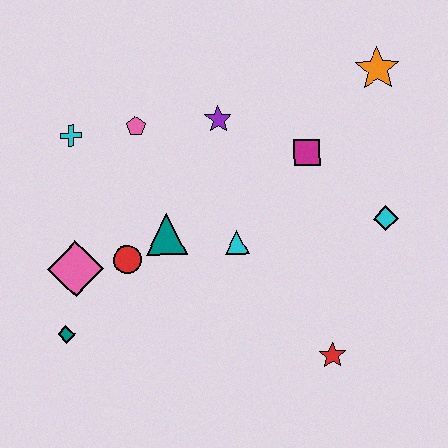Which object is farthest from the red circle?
The orange star is farthest from the red circle.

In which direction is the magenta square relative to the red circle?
The magenta square is to the right of the red circle.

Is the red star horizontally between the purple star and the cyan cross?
No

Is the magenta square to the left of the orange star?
Yes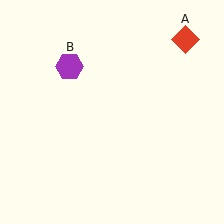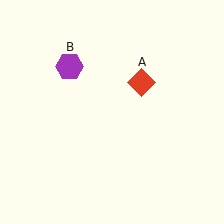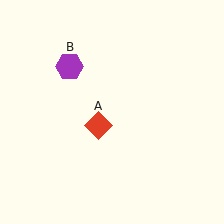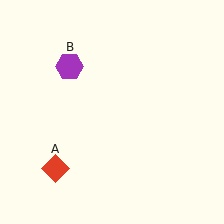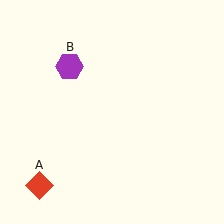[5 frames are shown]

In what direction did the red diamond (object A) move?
The red diamond (object A) moved down and to the left.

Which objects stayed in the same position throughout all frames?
Purple hexagon (object B) remained stationary.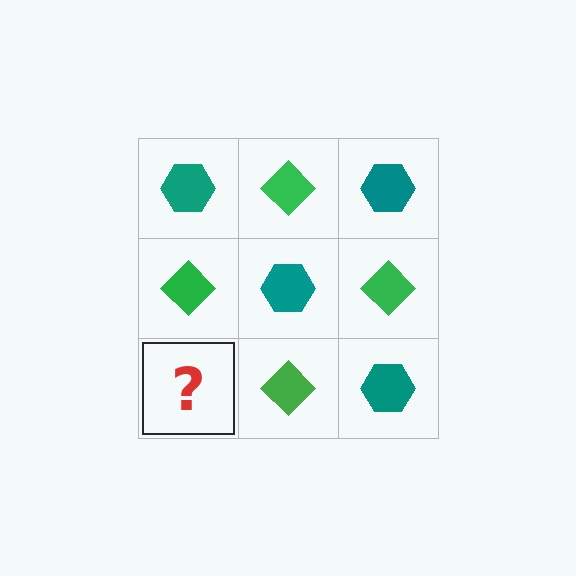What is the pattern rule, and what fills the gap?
The rule is that it alternates teal hexagon and green diamond in a checkerboard pattern. The gap should be filled with a teal hexagon.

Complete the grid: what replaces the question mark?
The question mark should be replaced with a teal hexagon.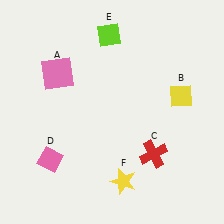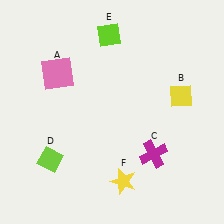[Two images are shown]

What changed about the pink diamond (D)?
In Image 1, D is pink. In Image 2, it changed to lime.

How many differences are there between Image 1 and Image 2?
There are 2 differences between the two images.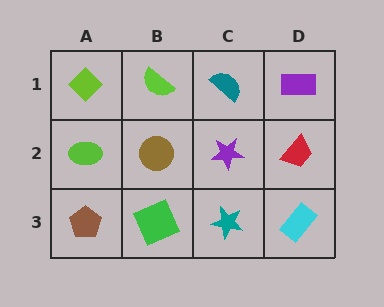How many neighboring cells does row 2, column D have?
3.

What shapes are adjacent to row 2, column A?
A lime diamond (row 1, column A), a brown pentagon (row 3, column A), a brown circle (row 2, column B).